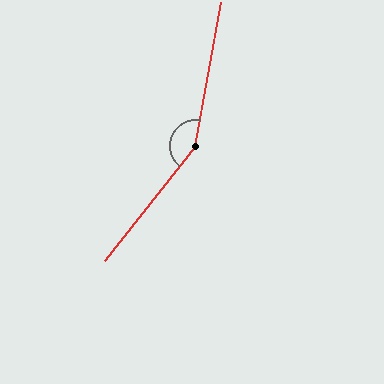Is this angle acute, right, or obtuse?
It is obtuse.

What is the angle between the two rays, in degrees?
Approximately 152 degrees.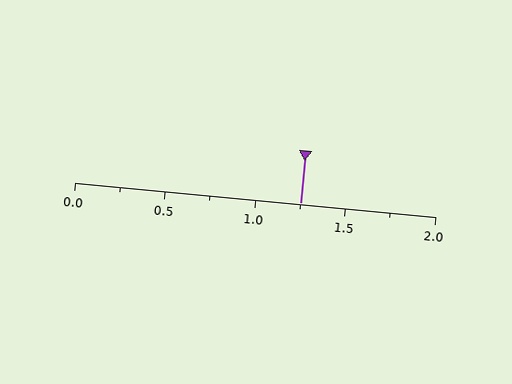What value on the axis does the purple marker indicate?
The marker indicates approximately 1.25.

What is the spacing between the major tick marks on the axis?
The major ticks are spaced 0.5 apart.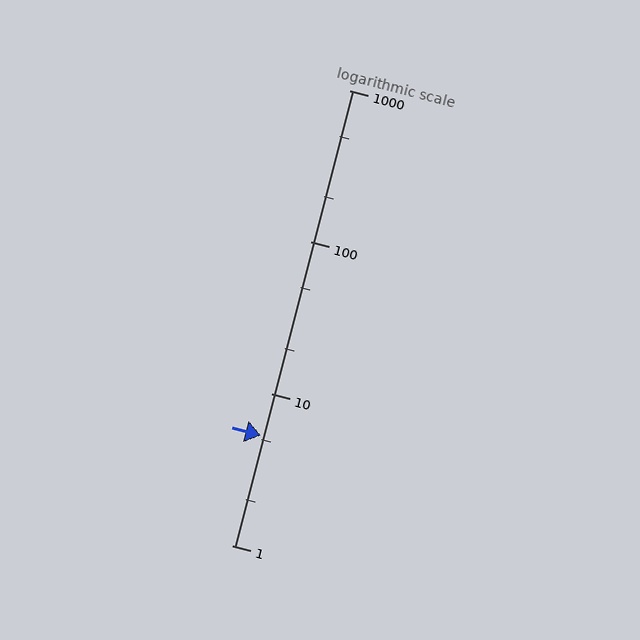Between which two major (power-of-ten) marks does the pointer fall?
The pointer is between 1 and 10.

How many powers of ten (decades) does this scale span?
The scale spans 3 decades, from 1 to 1000.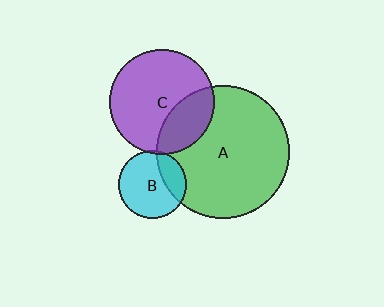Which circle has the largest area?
Circle A (green).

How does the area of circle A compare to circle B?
Approximately 3.8 times.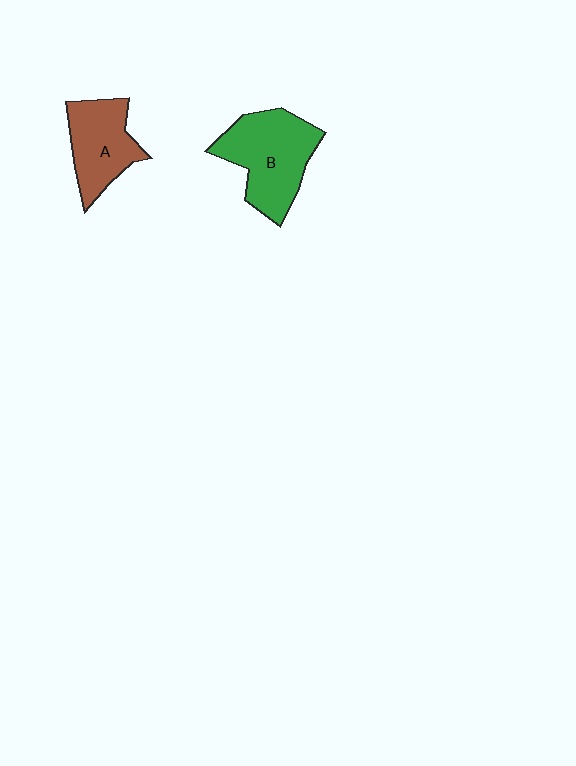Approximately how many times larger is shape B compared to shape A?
Approximately 1.4 times.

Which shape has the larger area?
Shape B (green).